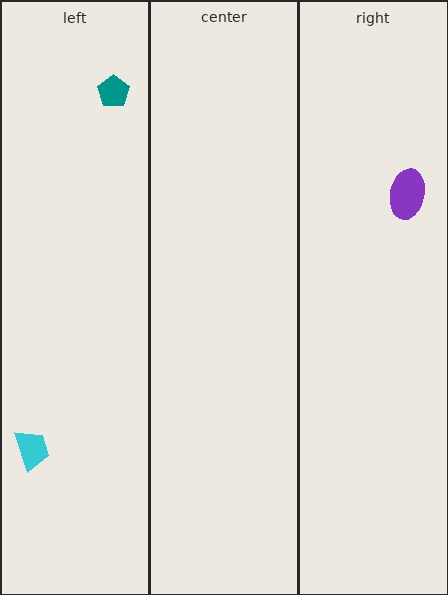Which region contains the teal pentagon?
The left region.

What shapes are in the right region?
The purple ellipse.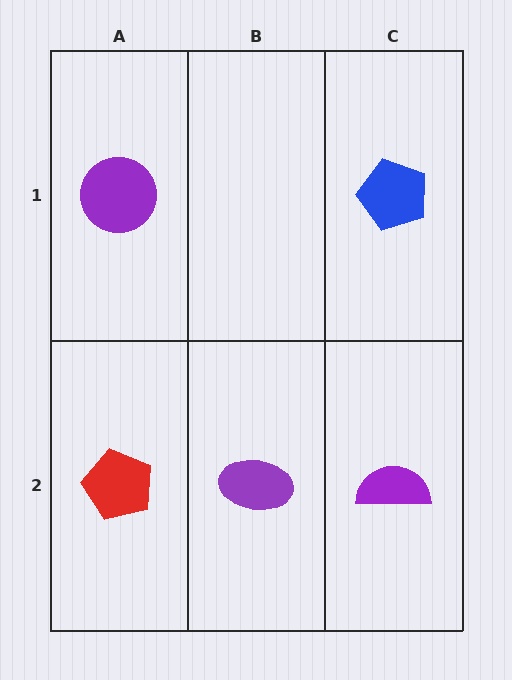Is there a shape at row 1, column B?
No, that cell is empty.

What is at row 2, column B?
A purple ellipse.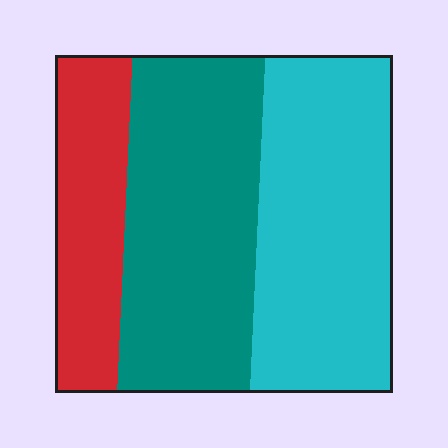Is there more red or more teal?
Teal.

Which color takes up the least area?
Red, at roughly 20%.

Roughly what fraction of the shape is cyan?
Cyan takes up about two fifths (2/5) of the shape.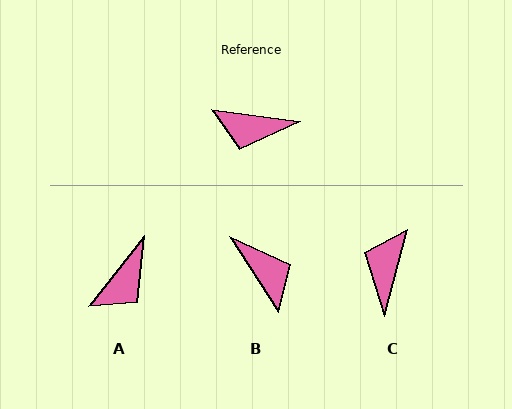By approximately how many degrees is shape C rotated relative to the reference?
Approximately 97 degrees clockwise.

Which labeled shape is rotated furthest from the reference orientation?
B, about 130 degrees away.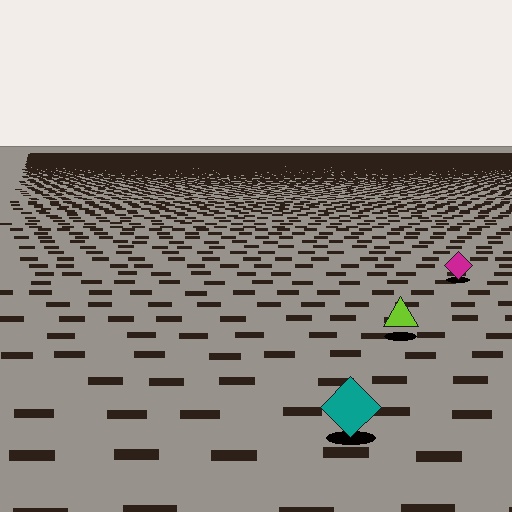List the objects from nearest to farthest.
From nearest to farthest: the teal diamond, the lime triangle, the magenta diamond.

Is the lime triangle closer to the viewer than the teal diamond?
No. The teal diamond is closer — you can tell from the texture gradient: the ground texture is coarser near it.